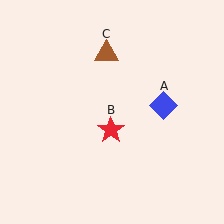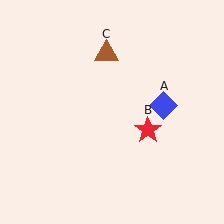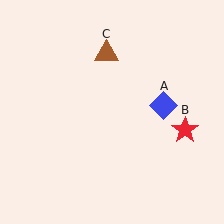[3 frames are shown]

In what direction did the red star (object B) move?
The red star (object B) moved right.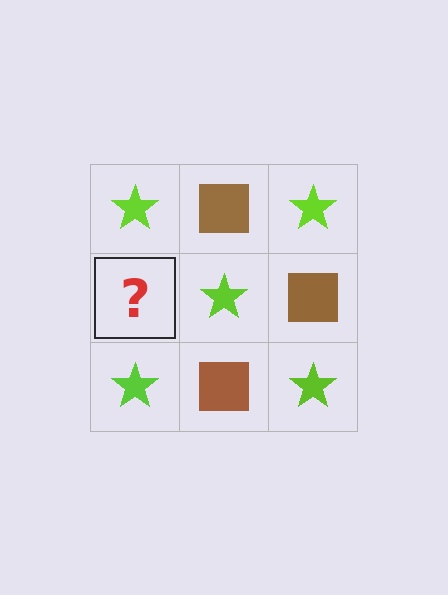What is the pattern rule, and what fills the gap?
The rule is that it alternates lime star and brown square in a checkerboard pattern. The gap should be filled with a brown square.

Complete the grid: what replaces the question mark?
The question mark should be replaced with a brown square.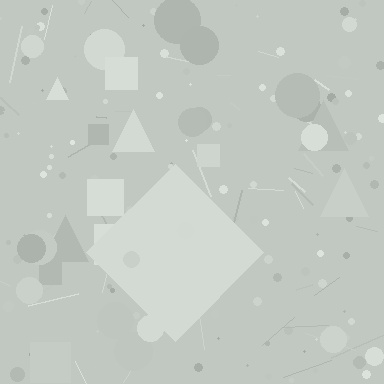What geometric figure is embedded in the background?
A diamond is embedded in the background.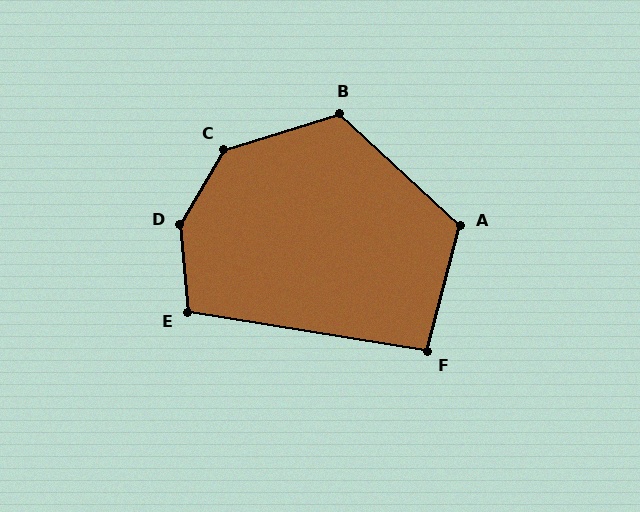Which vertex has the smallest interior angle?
F, at approximately 96 degrees.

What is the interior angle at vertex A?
Approximately 118 degrees (obtuse).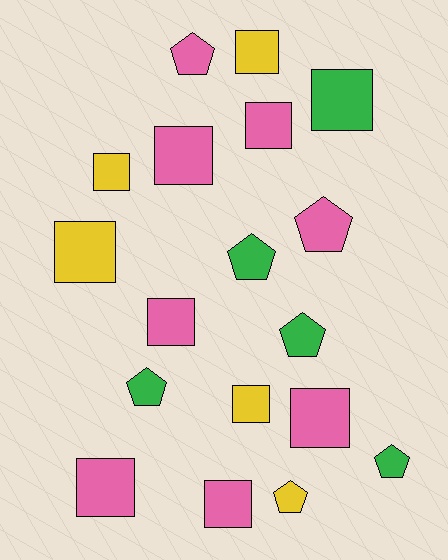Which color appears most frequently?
Pink, with 8 objects.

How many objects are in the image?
There are 18 objects.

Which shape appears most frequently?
Square, with 11 objects.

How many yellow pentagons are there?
There is 1 yellow pentagon.